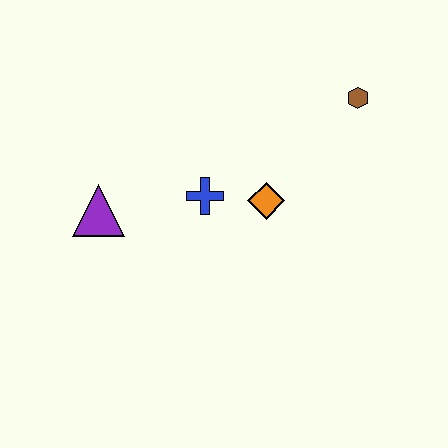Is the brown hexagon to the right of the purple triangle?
Yes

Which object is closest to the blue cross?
The orange diamond is closest to the blue cross.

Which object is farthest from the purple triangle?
The brown hexagon is farthest from the purple triangle.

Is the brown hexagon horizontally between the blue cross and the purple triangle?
No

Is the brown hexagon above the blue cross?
Yes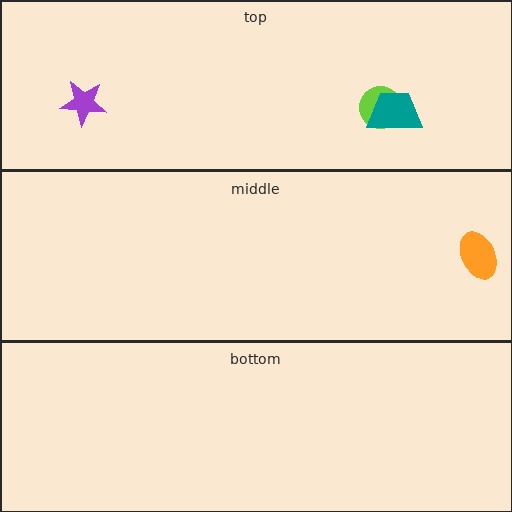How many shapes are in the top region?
3.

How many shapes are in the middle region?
1.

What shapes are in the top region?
The lime circle, the purple star, the teal trapezoid.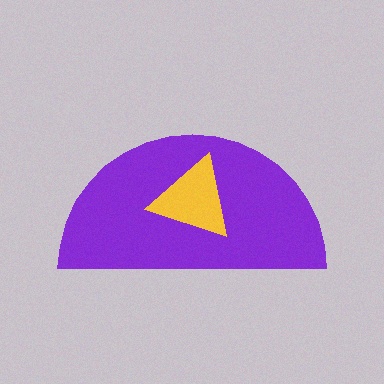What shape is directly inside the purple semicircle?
The yellow triangle.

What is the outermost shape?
The purple semicircle.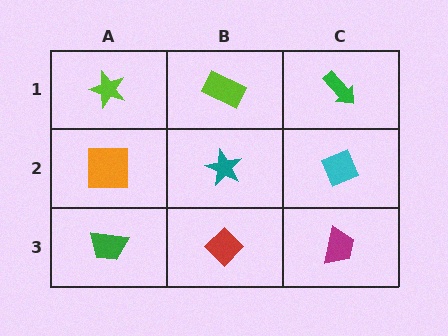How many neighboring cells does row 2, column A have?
3.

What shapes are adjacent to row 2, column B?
A lime rectangle (row 1, column B), a red diamond (row 3, column B), an orange square (row 2, column A), a cyan diamond (row 2, column C).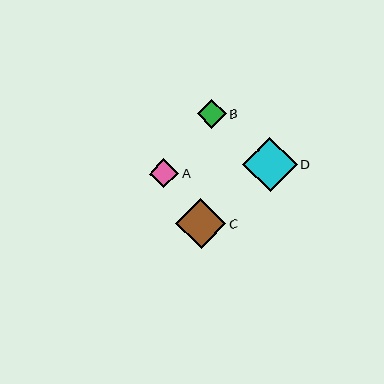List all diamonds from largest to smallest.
From largest to smallest: D, C, A, B.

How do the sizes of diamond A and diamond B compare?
Diamond A and diamond B are approximately the same size.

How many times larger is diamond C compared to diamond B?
Diamond C is approximately 1.7 times the size of diamond B.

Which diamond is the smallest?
Diamond B is the smallest with a size of approximately 29 pixels.